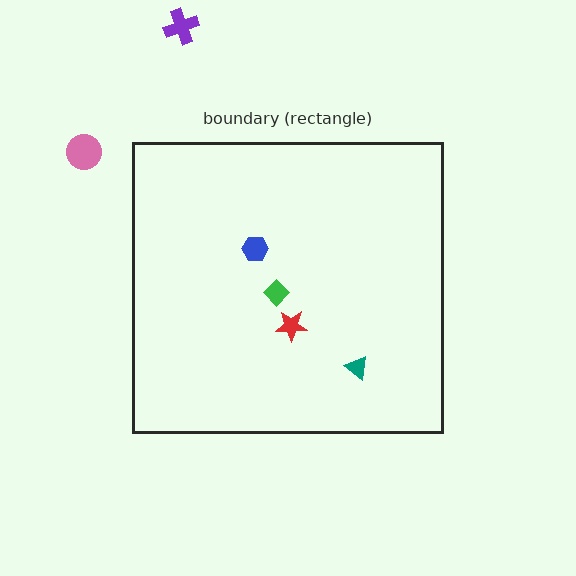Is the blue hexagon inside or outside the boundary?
Inside.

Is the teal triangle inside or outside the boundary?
Inside.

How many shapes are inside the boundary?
4 inside, 2 outside.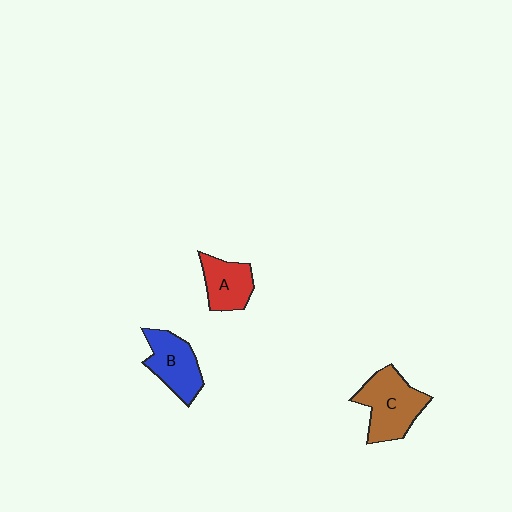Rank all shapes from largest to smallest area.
From largest to smallest: C (brown), B (blue), A (red).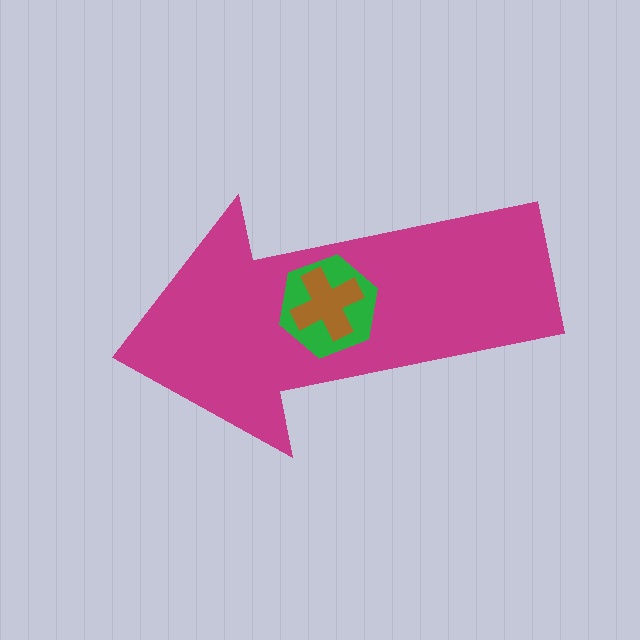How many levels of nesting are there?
3.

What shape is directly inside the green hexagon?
The brown cross.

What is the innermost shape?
The brown cross.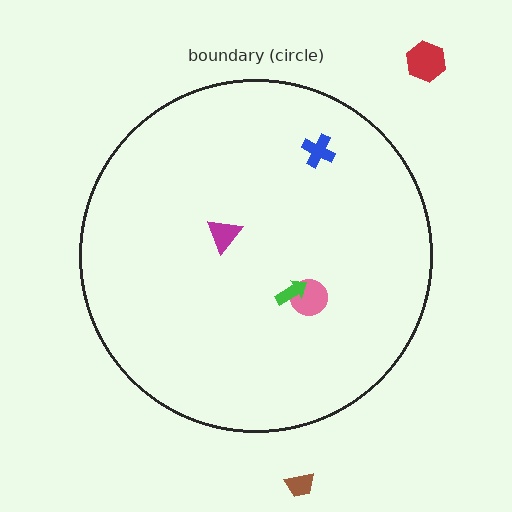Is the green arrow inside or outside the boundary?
Inside.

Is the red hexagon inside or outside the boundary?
Outside.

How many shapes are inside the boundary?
4 inside, 2 outside.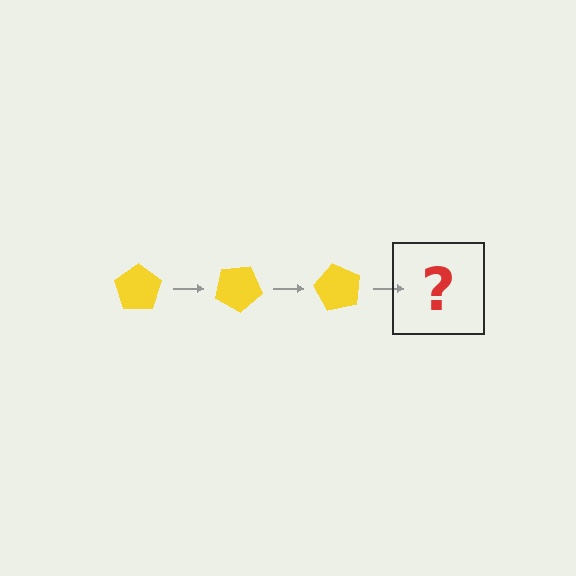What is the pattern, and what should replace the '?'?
The pattern is that the pentagon rotates 30 degrees each step. The '?' should be a yellow pentagon rotated 90 degrees.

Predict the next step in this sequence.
The next step is a yellow pentagon rotated 90 degrees.